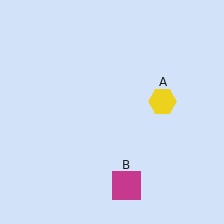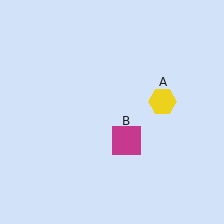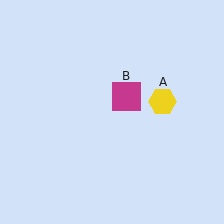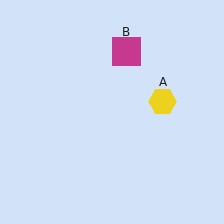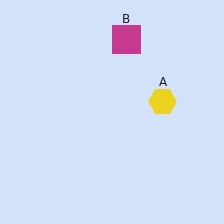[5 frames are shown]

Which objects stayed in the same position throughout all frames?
Yellow hexagon (object A) remained stationary.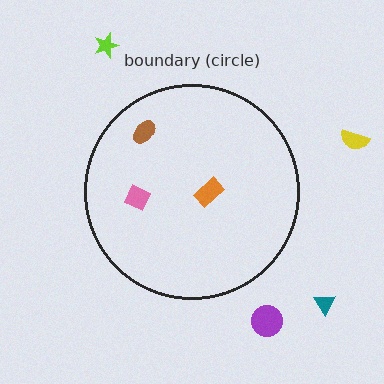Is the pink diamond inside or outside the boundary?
Inside.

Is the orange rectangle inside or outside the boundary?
Inside.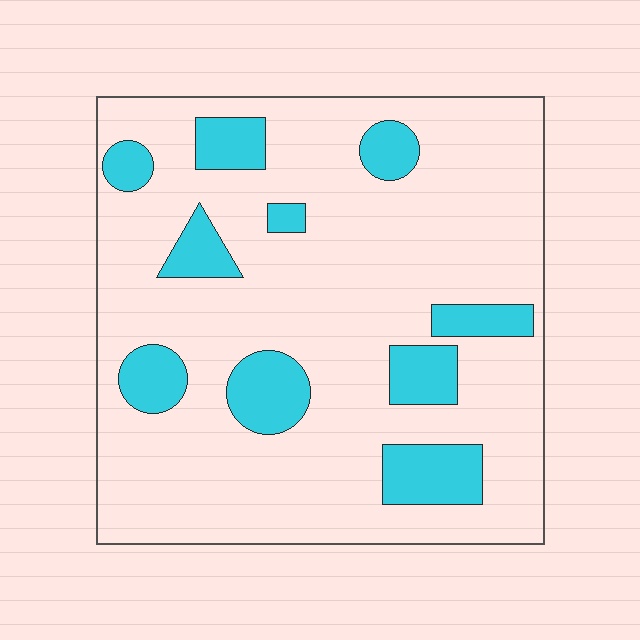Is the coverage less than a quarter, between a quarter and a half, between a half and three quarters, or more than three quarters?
Less than a quarter.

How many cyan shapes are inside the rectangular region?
10.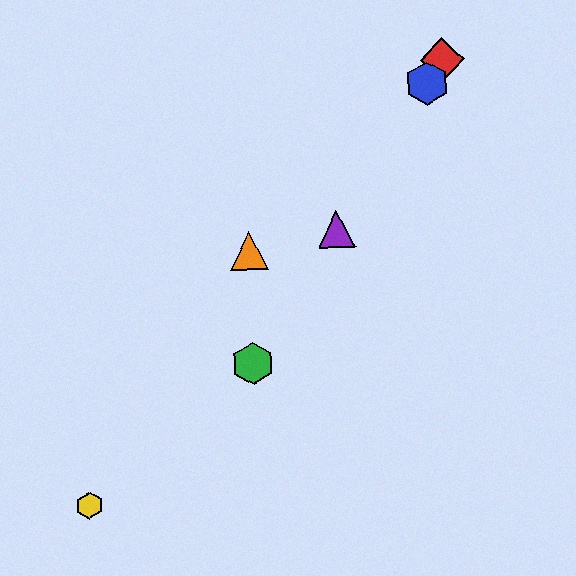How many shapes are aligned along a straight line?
4 shapes (the red diamond, the blue hexagon, the green hexagon, the purple triangle) are aligned along a straight line.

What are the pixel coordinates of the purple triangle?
The purple triangle is at (337, 230).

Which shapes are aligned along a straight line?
The red diamond, the blue hexagon, the green hexagon, the purple triangle are aligned along a straight line.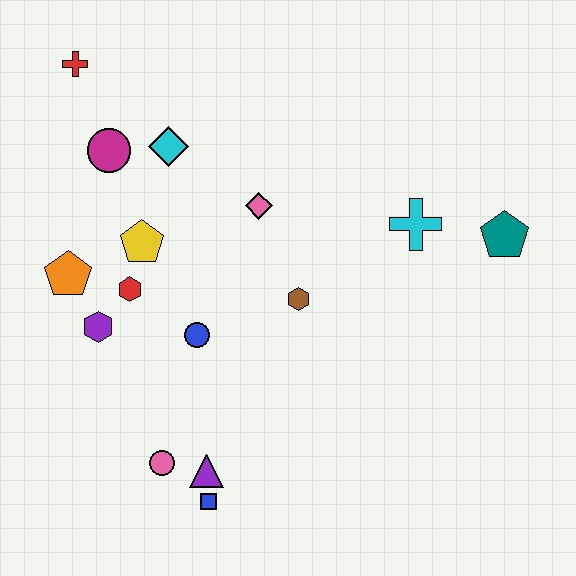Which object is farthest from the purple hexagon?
The teal pentagon is farthest from the purple hexagon.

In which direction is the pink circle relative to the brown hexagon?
The pink circle is below the brown hexagon.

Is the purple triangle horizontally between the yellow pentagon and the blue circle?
No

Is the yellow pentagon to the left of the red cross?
No